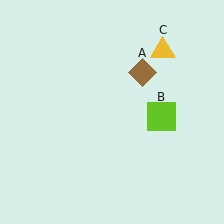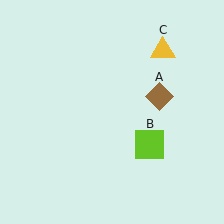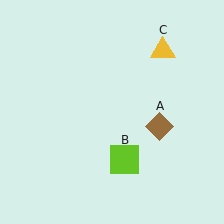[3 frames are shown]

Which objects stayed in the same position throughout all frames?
Yellow triangle (object C) remained stationary.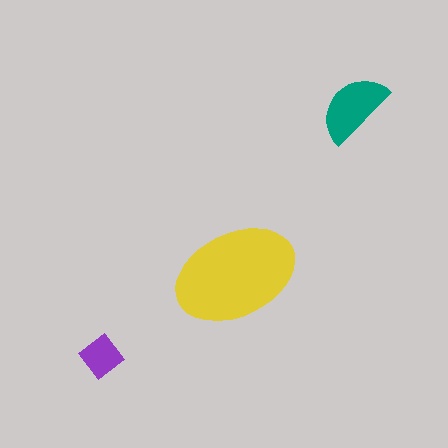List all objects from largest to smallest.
The yellow ellipse, the teal semicircle, the purple diamond.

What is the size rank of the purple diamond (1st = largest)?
3rd.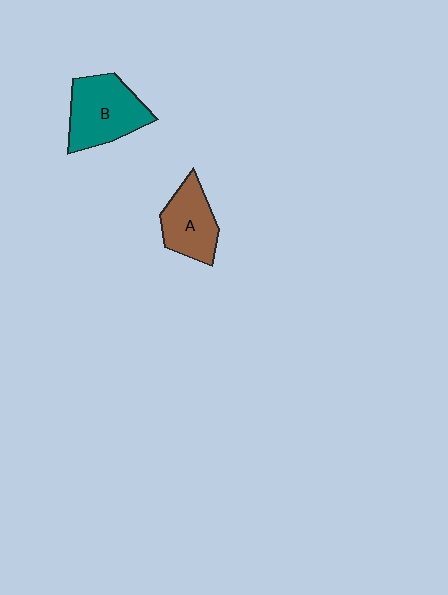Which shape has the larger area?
Shape B (teal).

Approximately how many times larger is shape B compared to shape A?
Approximately 1.3 times.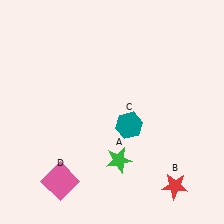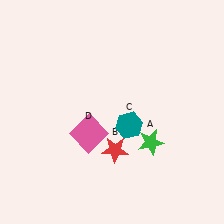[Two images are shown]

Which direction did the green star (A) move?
The green star (A) moved right.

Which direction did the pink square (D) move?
The pink square (D) moved up.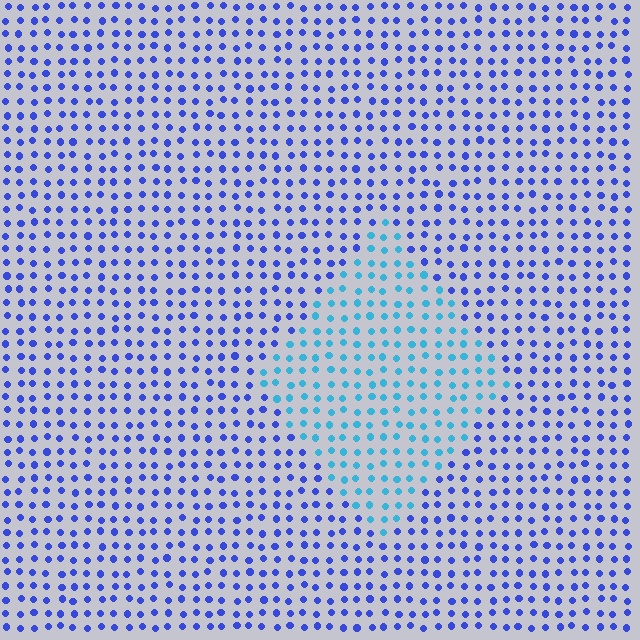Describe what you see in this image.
The image is filled with small blue elements in a uniform arrangement. A diamond-shaped region is visible where the elements are tinted to a slightly different hue, forming a subtle color boundary.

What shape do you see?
I see a diamond.